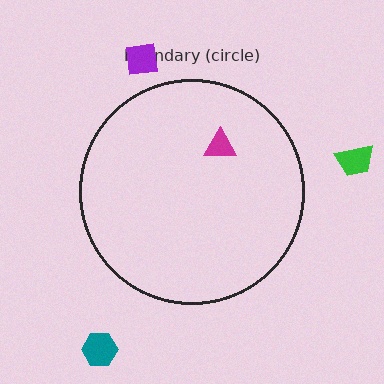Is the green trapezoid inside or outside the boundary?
Outside.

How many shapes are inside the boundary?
1 inside, 3 outside.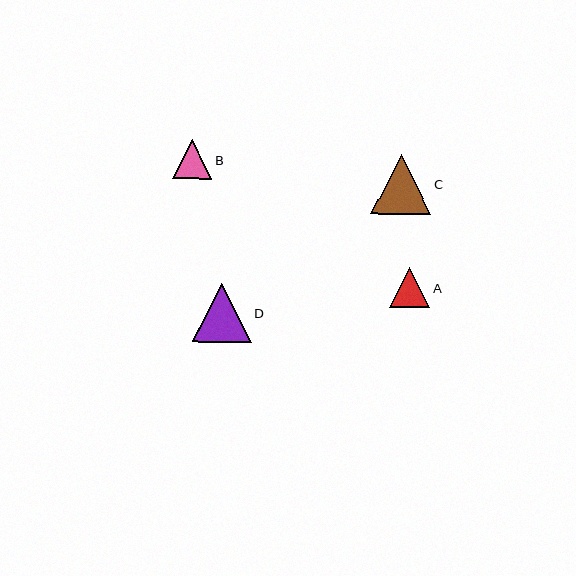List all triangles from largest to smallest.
From largest to smallest: C, D, A, B.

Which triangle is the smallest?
Triangle B is the smallest with a size of approximately 39 pixels.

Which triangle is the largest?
Triangle C is the largest with a size of approximately 60 pixels.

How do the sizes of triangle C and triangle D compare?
Triangle C and triangle D are approximately the same size.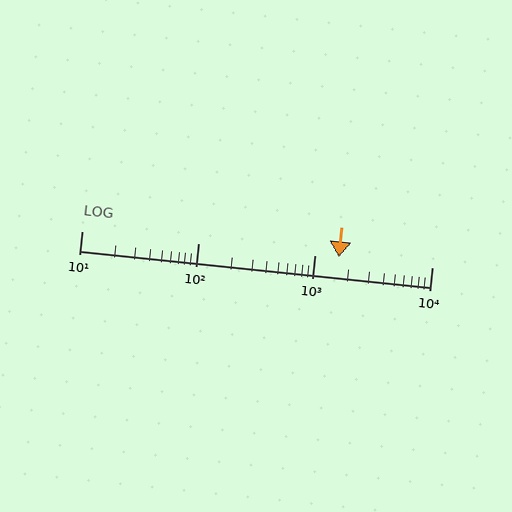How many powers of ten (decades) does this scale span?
The scale spans 3 decades, from 10 to 10000.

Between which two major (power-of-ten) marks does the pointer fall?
The pointer is between 1000 and 10000.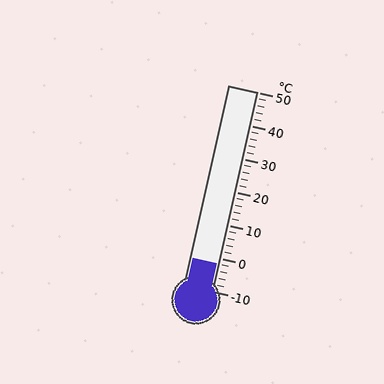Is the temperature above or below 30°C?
The temperature is below 30°C.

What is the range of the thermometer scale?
The thermometer scale ranges from -10°C to 50°C.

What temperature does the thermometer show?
The thermometer shows approximately -2°C.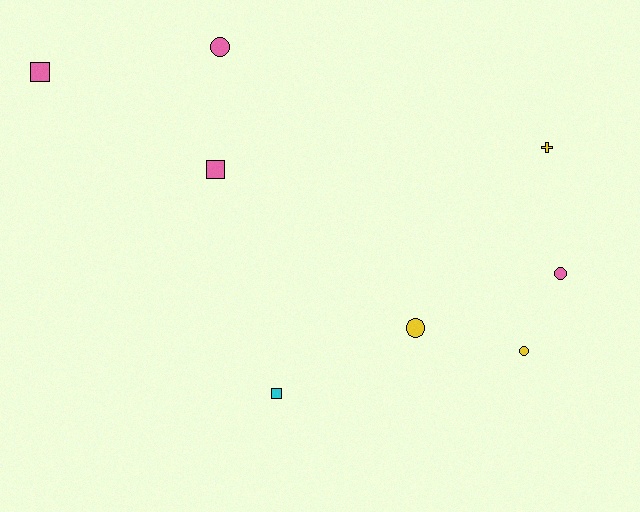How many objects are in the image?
There are 8 objects.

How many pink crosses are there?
There are no pink crosses.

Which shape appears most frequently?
Circle, with 4 objects.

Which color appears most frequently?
Pink, with 4 objects.